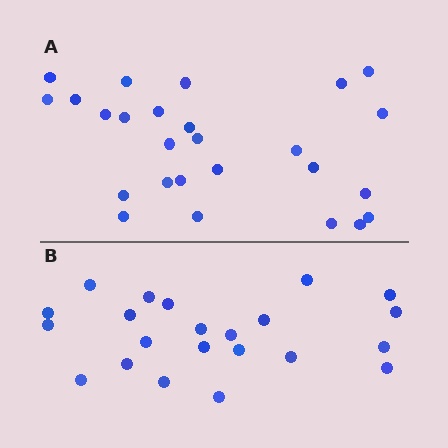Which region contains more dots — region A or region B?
Region A (the top region) has more dots.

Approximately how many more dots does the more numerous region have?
Region A has about 4 more dots than region B.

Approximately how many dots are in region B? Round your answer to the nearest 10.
About 20 dots. (The exact count is 22, which rounds to 20.)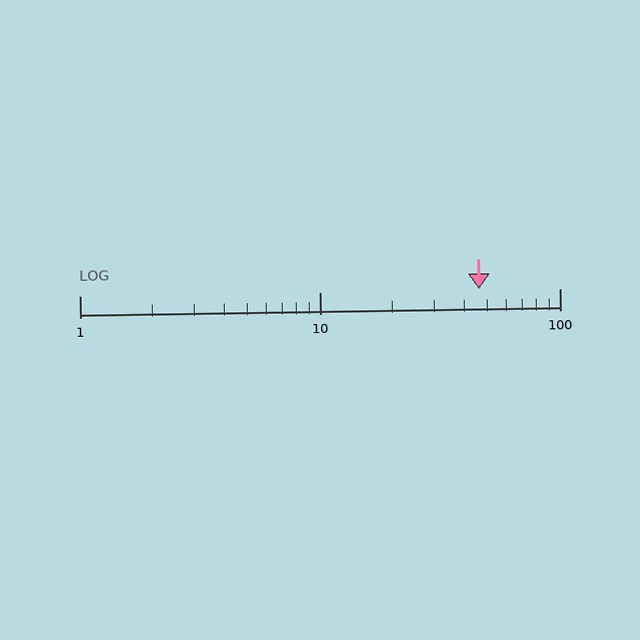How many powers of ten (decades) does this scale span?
The scale spans 2 decades, from 1 to 100.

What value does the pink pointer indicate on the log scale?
The pointer indicates approximately 46.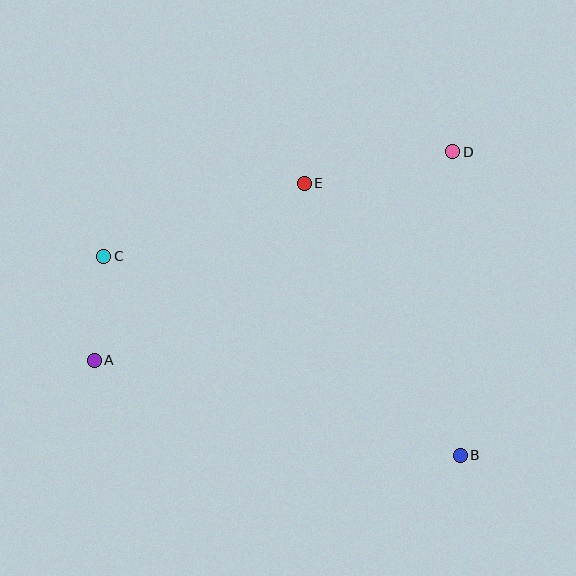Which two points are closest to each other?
Points A and C are closest to each other.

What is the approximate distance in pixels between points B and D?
The distance between B and D is approximately 304 pixels.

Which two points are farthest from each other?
Points A and D are farthest from each other.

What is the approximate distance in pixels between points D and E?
The distance between D and E is approximately 152 pixels.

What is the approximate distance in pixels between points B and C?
The distance between B and C is approximately 408 pixels.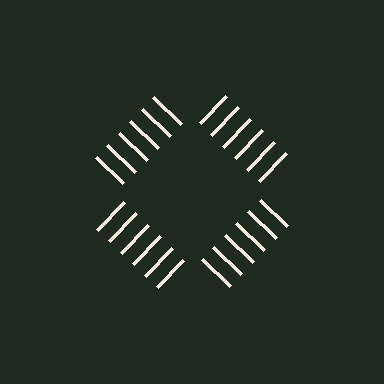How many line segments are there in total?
24 — 6 along each of the 4 edges.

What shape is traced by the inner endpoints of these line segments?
An illusory square — the line segments terminate on its edges but no continuous stroke is drawn.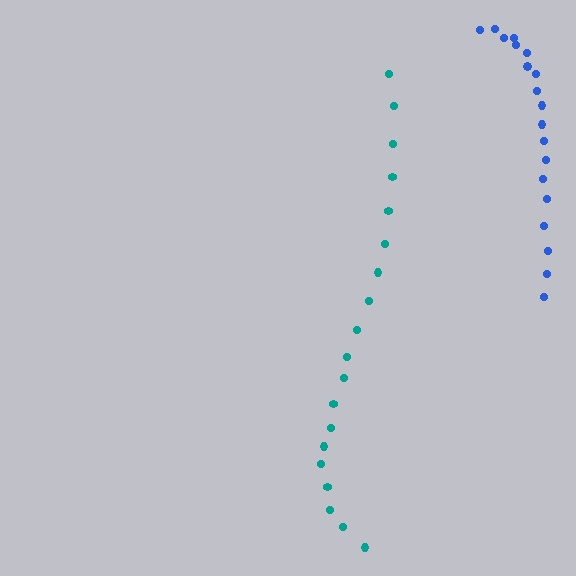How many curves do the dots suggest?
There are 2 distinct paths.